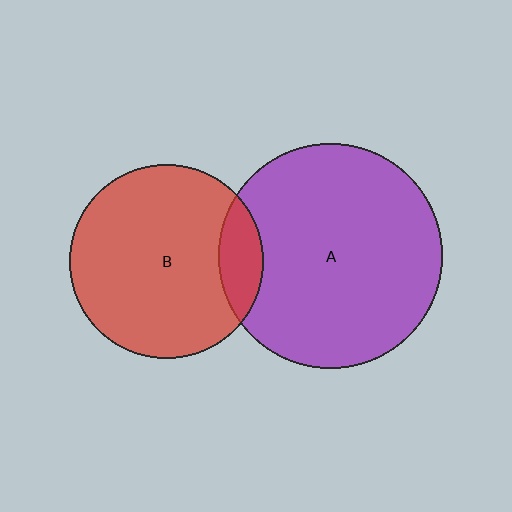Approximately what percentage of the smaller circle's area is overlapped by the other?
Approximately 15%.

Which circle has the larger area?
Circle A (purple).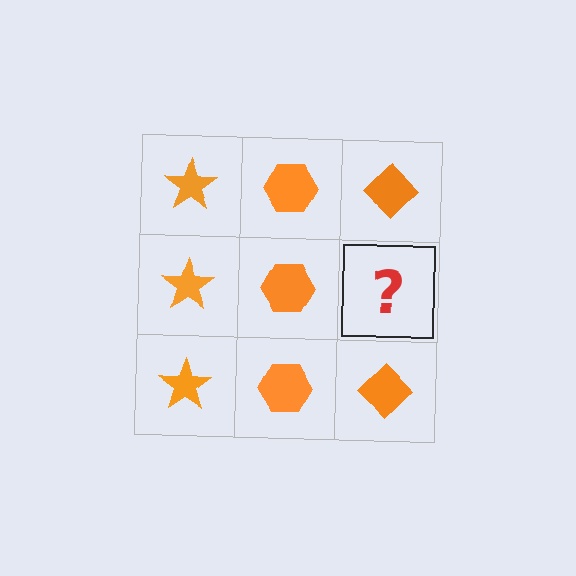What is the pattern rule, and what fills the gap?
The rule is that each column has a consistent shape. The gap should be filled with an orange diamond.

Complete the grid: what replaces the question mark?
The question mark should be replaced with an orange diamond.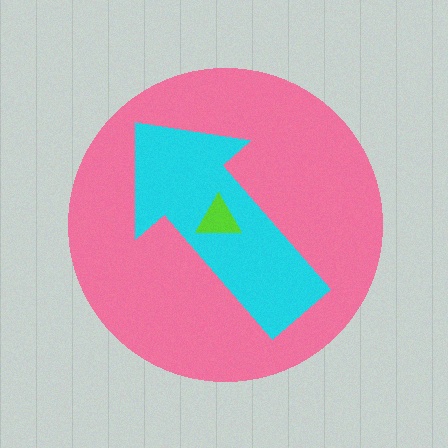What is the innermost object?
The lime triangle.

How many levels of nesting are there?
3.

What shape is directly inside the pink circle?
The cyan arrow.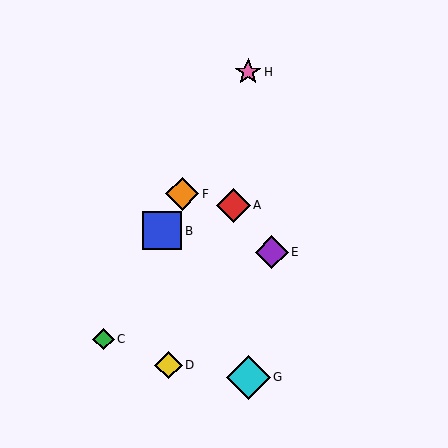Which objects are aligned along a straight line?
Objects B, C, F, H are aligned along a straight line.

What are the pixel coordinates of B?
Object B is at (162, 231).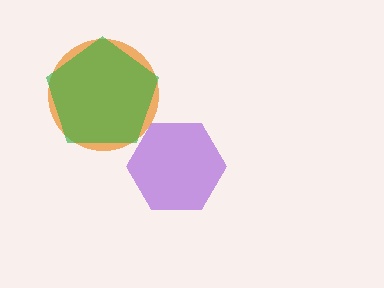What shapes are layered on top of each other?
The layered shapes are: a purple hexagon, an orange circle, a green pentagon.